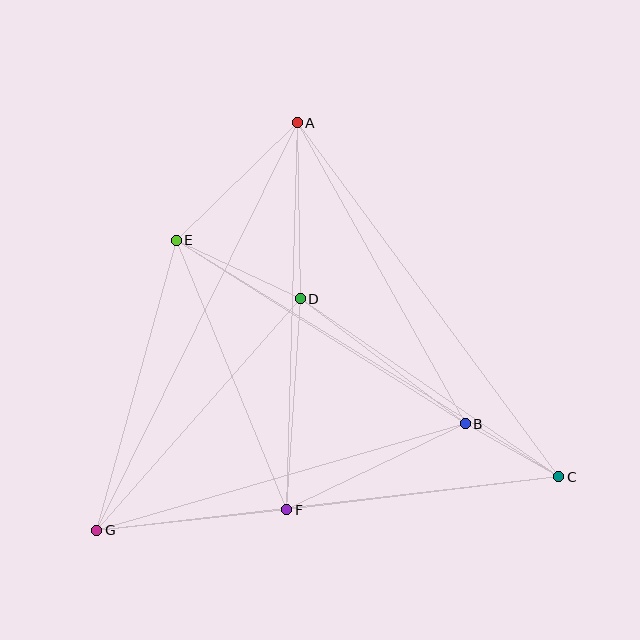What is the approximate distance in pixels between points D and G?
The distance between D and G is approximately 308 pixels.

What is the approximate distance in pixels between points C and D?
The distance between C and D is approximately 314 pixels.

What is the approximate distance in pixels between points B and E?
The distance between B and E is approximately 342 pixels.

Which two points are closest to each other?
Points B and C are closest to each other.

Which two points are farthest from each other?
Points C and G are farthest from each other.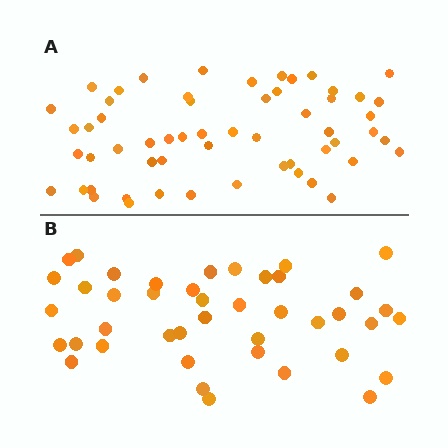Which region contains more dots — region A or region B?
Region A (the top region) has more dots.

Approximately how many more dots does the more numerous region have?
Region A has approximately 15 more dots than region B.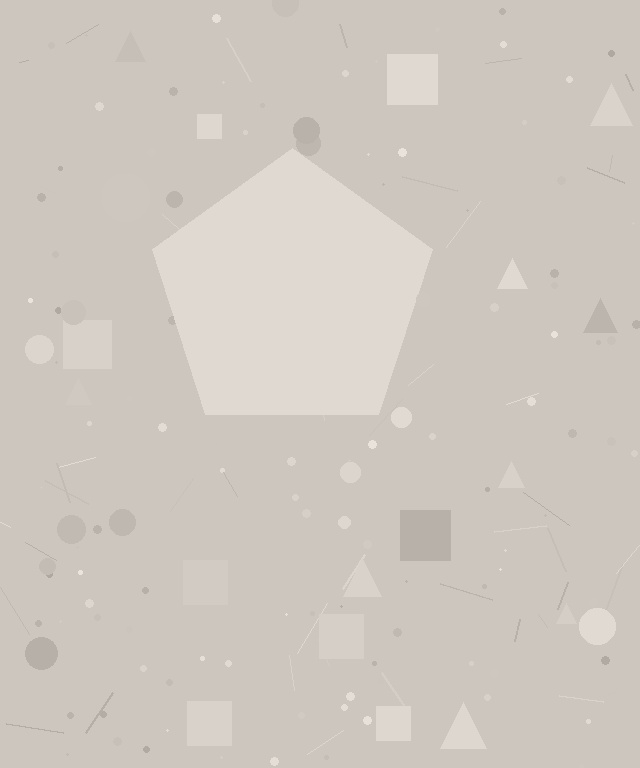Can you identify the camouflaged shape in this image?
The camouflaged shape is a pentagon.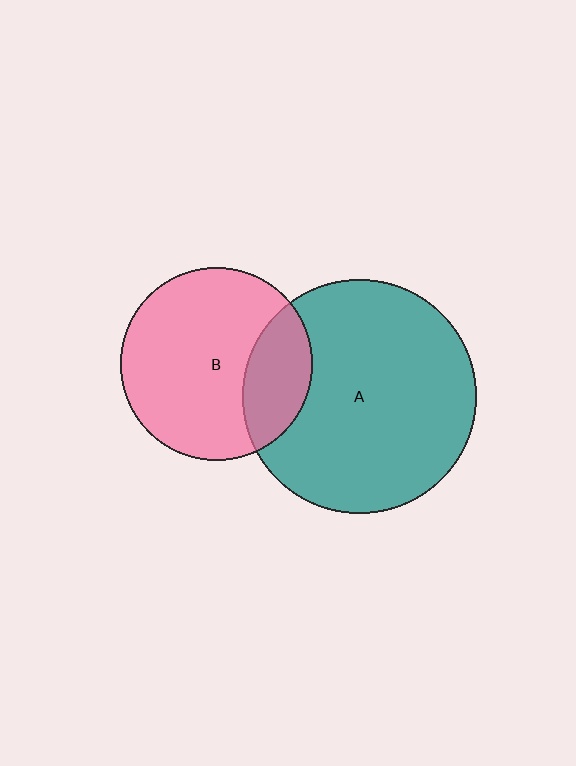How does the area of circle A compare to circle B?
Approximately 1.5 times.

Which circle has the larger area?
Circle A (teal).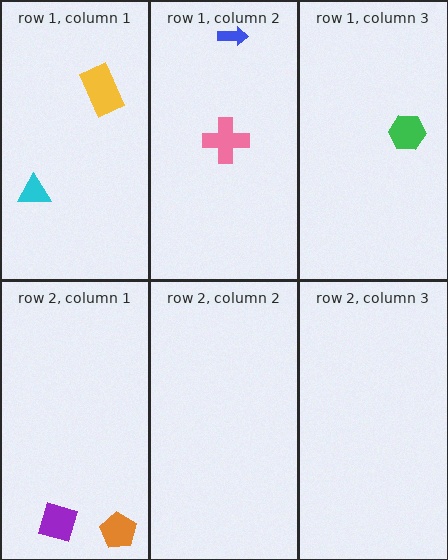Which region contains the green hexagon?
The row 1, column 3 region.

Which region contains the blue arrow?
The row 1, column 2 region.